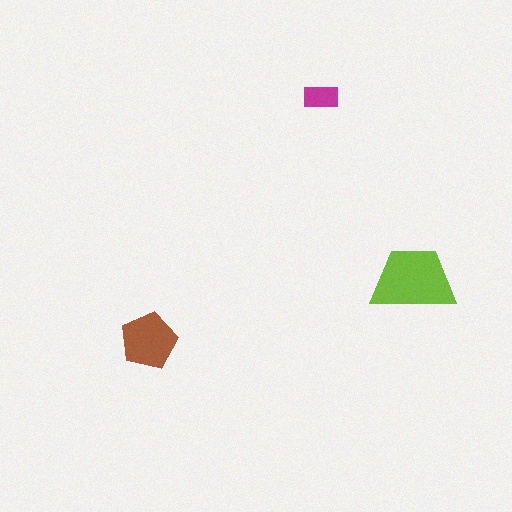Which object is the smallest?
The magenta rectangle.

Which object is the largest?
The lime trapezoid.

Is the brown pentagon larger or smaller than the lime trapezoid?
Smaller.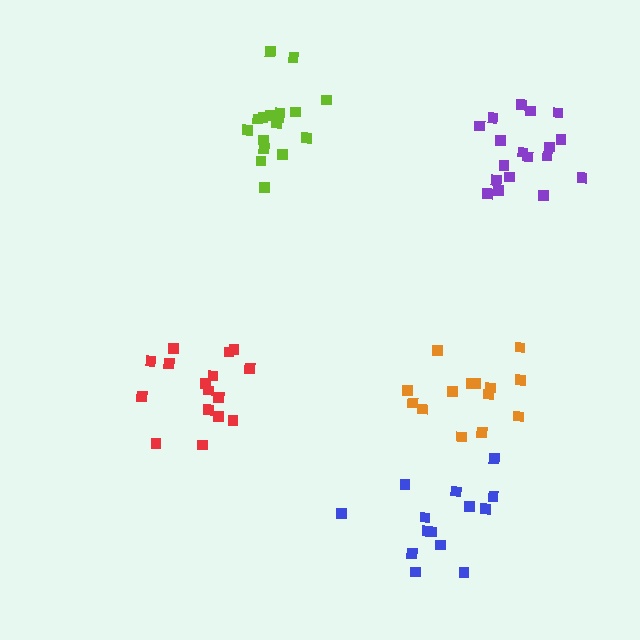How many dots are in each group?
Group 1: 17 dots, Group 2: 18 dots, Group 3: 16 dots, Group 4: 14 dots, Group 5: 14 dots (79 total).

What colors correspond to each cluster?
The clusters are colored: lime, purple, red, blue, orange.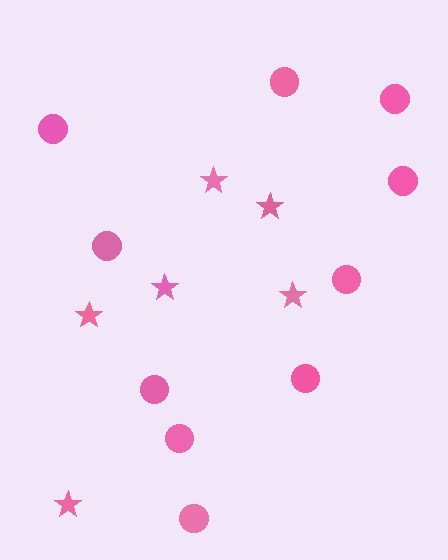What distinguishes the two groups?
There are 2 groups: one group of stars (6) and one group of circles (10).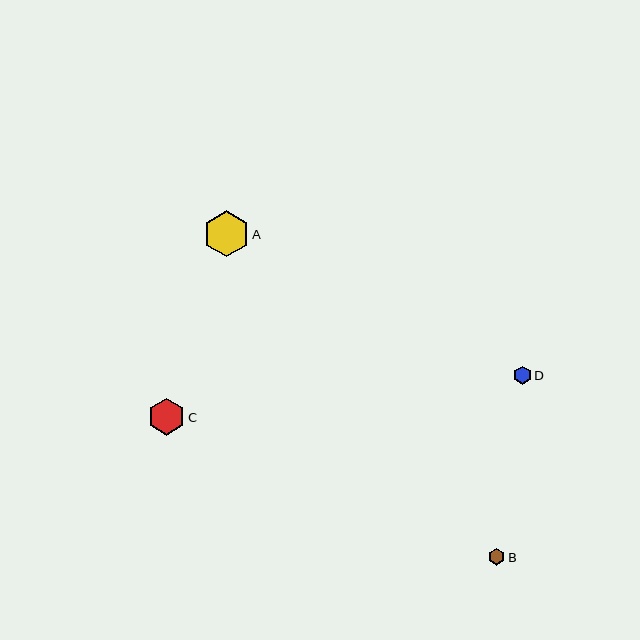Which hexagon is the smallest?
Hexagon B is the smallest with a size of approximately 16 pixels.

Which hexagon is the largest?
Hexagon A is the largest with a size of approximately 46 pixels.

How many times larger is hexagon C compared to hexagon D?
Hexagon C is approximately 2.0 times the size of hexagon D.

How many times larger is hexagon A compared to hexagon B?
Hexagon A is approximately 2.8 times the size of hexagon B.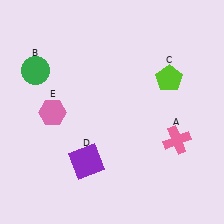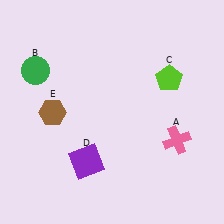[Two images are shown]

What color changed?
The hexagon (E) changed from pink in Image 1 to brown in Image 2.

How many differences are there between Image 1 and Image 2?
There is 1 difference between the two images.